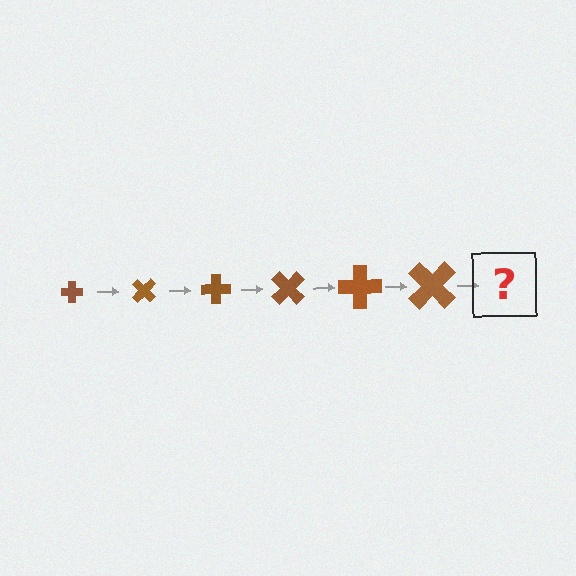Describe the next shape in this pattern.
It should be a cross, larger than the previous one and rotated 270 degrees from the start.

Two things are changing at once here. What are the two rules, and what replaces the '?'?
The two rules are that the cross grows larger each step and it rotates 45 degrees each step. The '?' should be a cross, larger than the previous one and rotated 270 degrees from the start.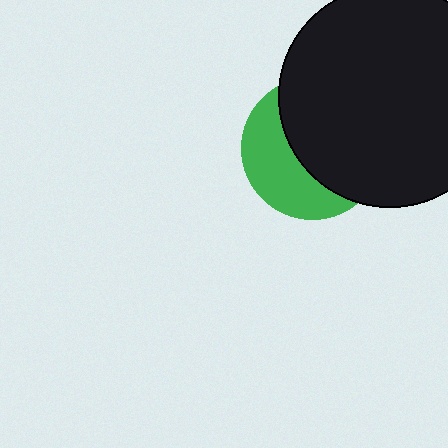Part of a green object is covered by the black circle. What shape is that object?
It is a circle.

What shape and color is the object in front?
The object in front is a black circle.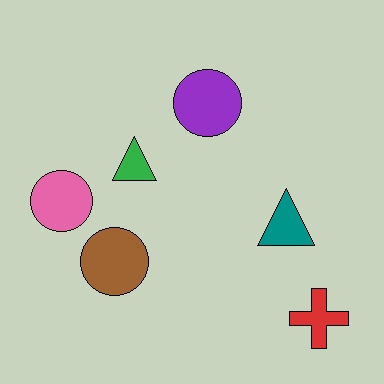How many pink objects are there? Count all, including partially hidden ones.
There is 1 pink object.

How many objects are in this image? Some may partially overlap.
There are 6 objects.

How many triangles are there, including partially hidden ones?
There are 2 triangles.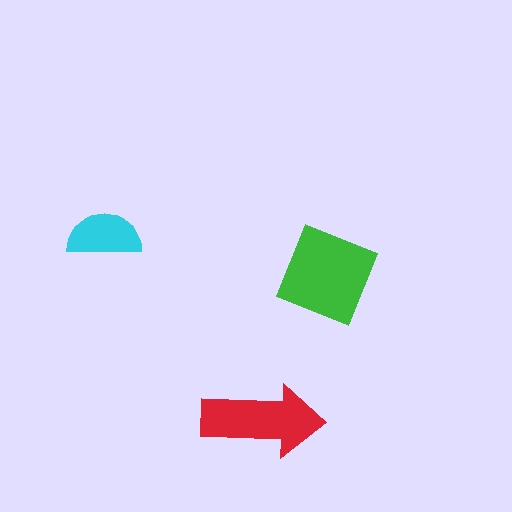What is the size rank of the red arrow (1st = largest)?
2nd.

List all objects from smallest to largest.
The cyan semicircle, the red arrow, the green diamond.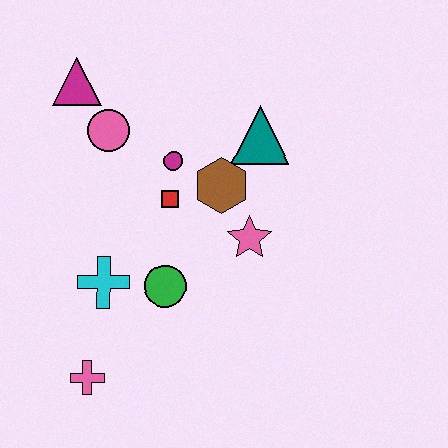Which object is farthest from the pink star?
The magenta triangle is farthest from the pink star.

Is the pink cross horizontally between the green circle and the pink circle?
No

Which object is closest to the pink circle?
The magenta triangle is closest to the pink circle.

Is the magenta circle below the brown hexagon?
No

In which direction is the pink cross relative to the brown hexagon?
The pink cross is below the brown hexagon.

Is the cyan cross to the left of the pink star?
Yes